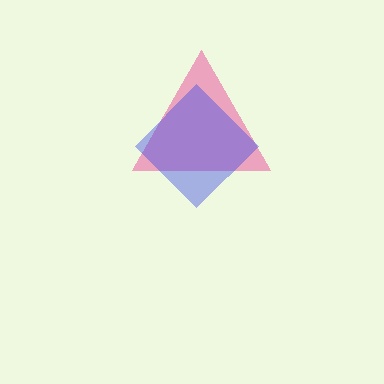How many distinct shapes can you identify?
There are 2 distinct shapes: a pink triangle, a blue diamond.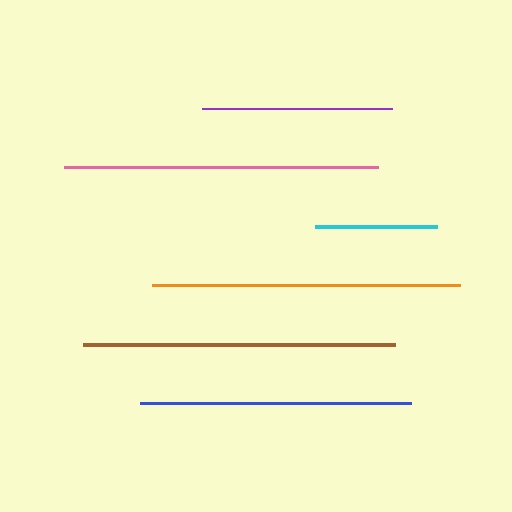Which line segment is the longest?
The pink line is the longest at approximately 315 pixels.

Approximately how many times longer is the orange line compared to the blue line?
The orange line is approximately 1.1 times the length of the blue line.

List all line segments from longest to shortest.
From longest to shortest: pink, brown, orange, blue, purple, cyan.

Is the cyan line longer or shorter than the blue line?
The blue line is longer than the cyan line.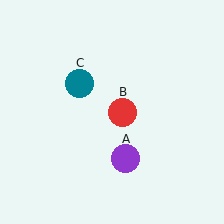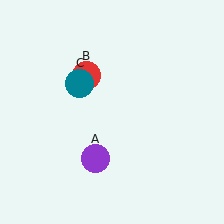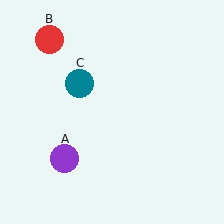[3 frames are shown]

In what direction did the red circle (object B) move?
The red circle (object B) moved up and to the left.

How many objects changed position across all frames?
2 objects changed position: purple circle (object A), red circle (object B).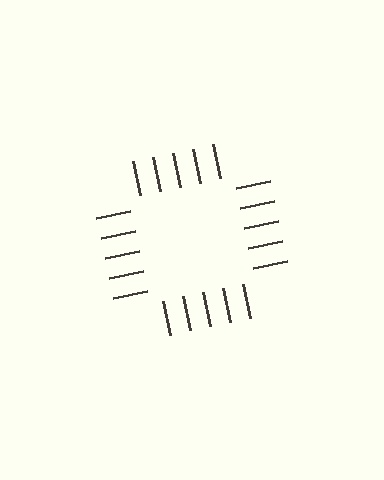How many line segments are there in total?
20 — 5 along each of the 4 edges.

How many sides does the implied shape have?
4 sides — the line-ends trace a square.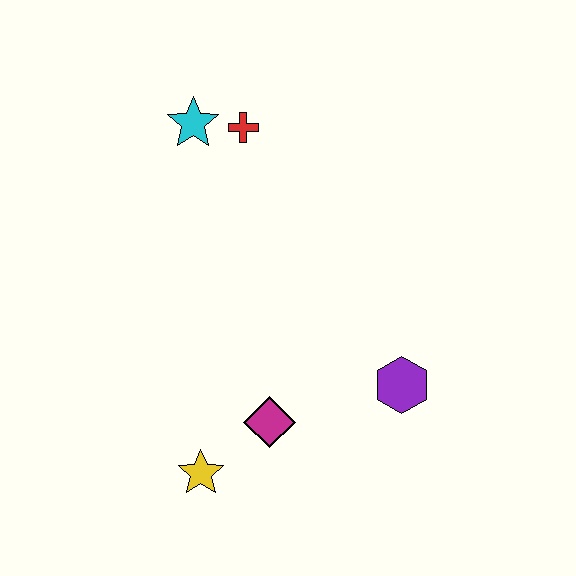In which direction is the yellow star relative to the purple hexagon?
The yellow star is to the left of the purple hexagon.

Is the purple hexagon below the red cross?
Yes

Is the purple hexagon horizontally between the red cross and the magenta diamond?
No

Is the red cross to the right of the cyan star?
Yes